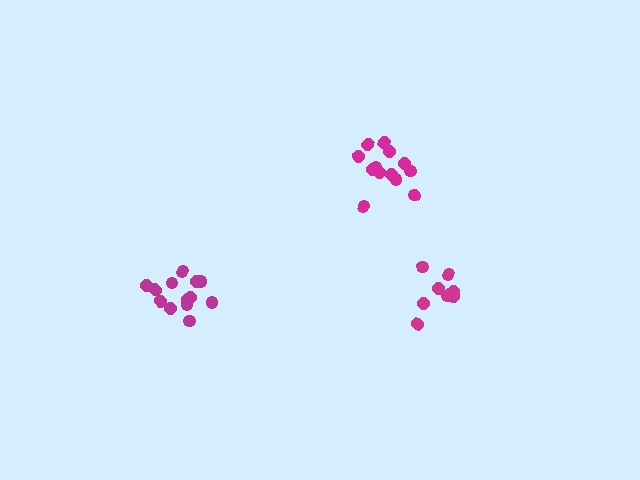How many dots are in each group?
Group 1: 13 dots, Group 2: 9 dots, Group 3: 13 dots (35 total).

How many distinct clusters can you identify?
There are 3 distinct clusters.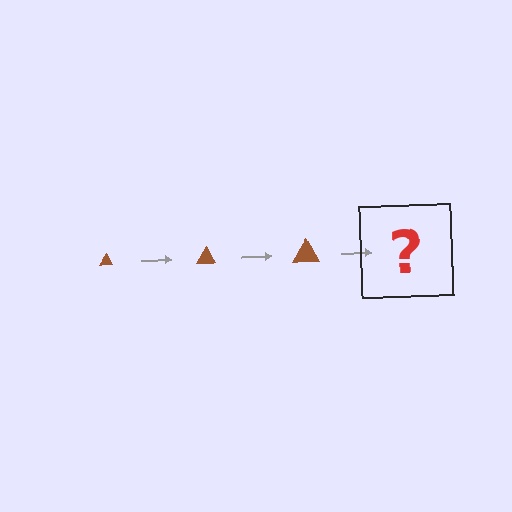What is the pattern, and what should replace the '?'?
The pattern is that the triangle gets progressively larger each step. The '?' should be a brown triangle, larger than the previous one.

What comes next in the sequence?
The next element should be a brown triangle, larger than the previous one.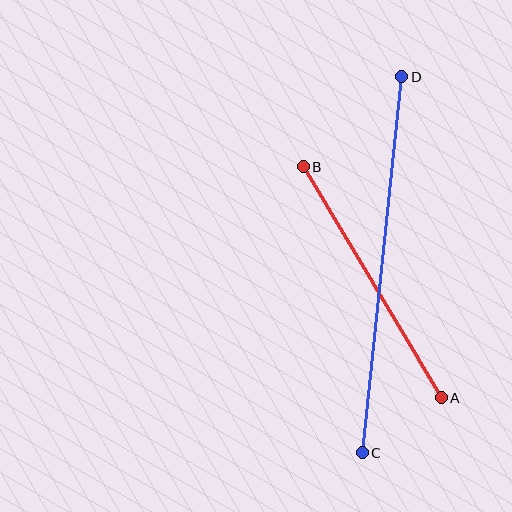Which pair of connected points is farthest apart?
Points C and D are farthest apart.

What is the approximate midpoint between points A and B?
The midpoint is at approximately (372, 282) pixels.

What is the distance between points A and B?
The distance is approximately 269 pixels.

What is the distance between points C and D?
The distance is approximately 379 pixels.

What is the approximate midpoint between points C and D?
The midpoint is at approximately (382, 265) pixels.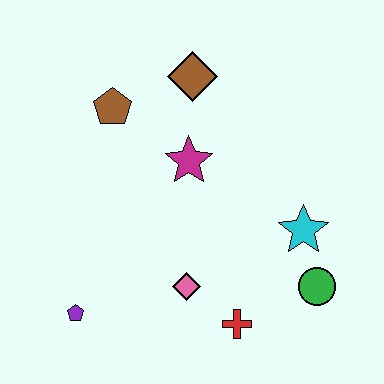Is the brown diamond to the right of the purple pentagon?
Yes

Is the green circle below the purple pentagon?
No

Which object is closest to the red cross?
The pink diamond is closest to the red cross.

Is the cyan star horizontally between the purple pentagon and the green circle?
Yes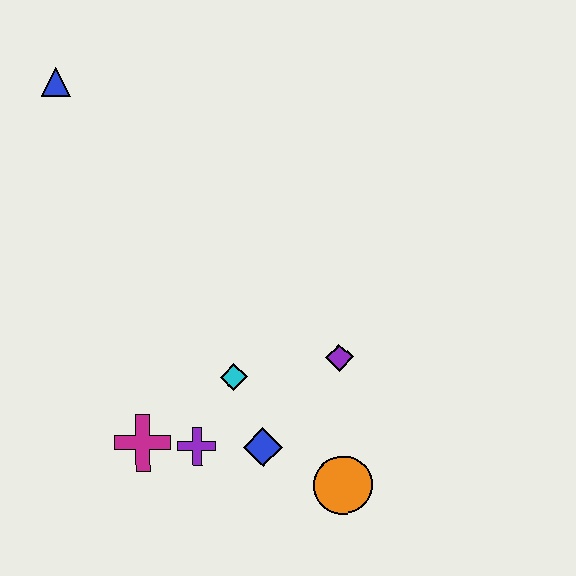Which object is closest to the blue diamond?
The purple cross is closest to the blue diamond.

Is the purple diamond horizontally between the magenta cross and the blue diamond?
No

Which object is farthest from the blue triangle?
The orange circle is farthest from the blue triangle.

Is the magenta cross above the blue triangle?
No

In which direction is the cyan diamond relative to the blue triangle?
The cyan diamond is below the blue triangle.